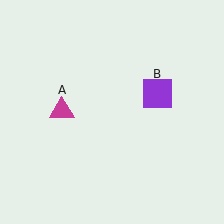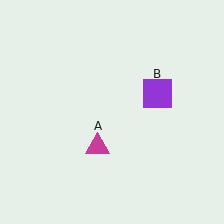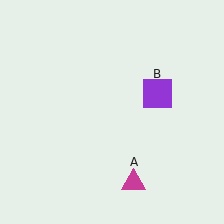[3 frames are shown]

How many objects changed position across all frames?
1 object changed position: magenta triangle (object A).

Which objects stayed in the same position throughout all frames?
Purple square (object B) remained stationary.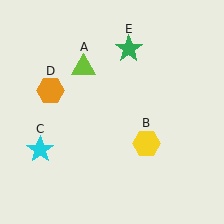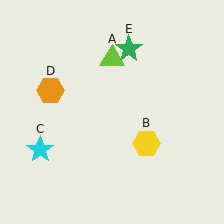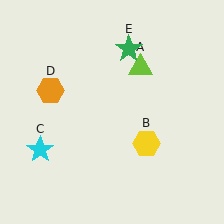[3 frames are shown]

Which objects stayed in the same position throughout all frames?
Yellow hexagon (object B) and cyan star (object C) and orange hexagon (object D) and green star (object E) remained stationary.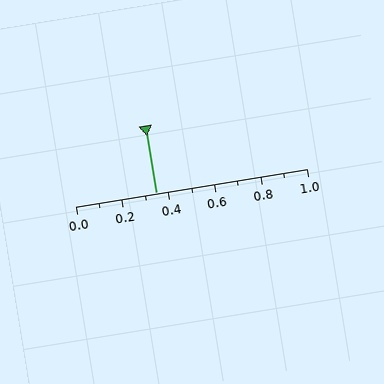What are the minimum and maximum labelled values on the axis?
The axis runs from 0.0 to 1.0.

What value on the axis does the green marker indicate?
The marker indicates approximately 0.35.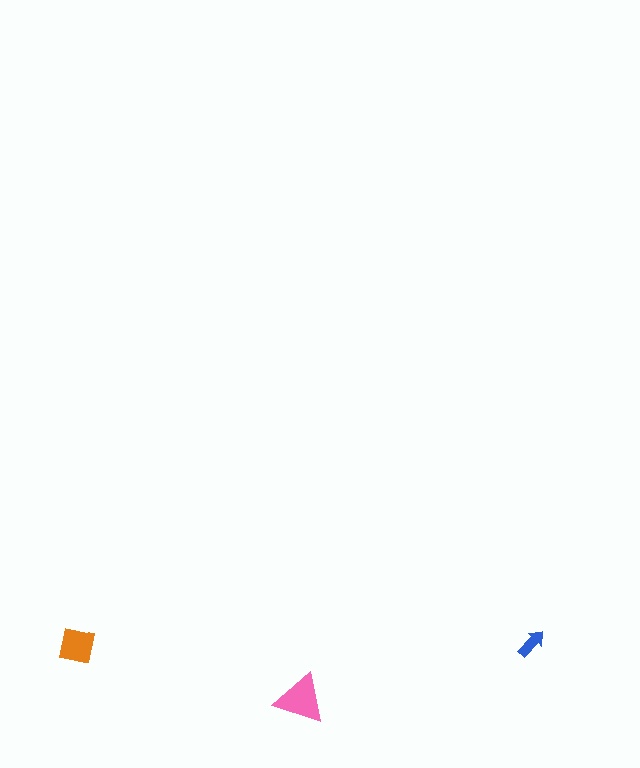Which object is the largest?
The pink triangle.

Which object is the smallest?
The blue arrow.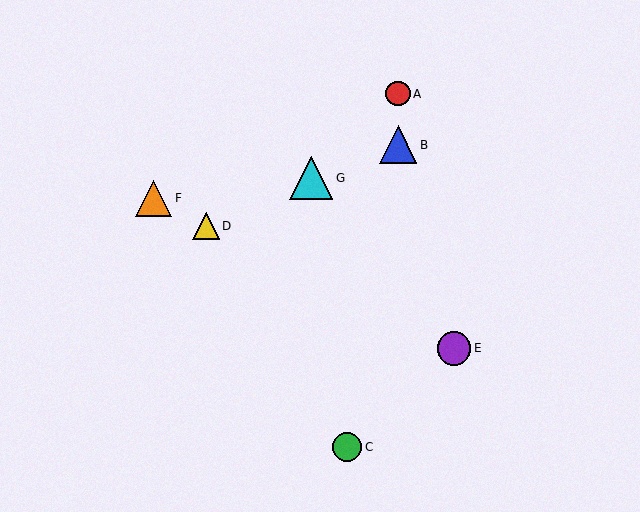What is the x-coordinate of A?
Object A is at x≈398.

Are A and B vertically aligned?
Yes, both are at x≈398.